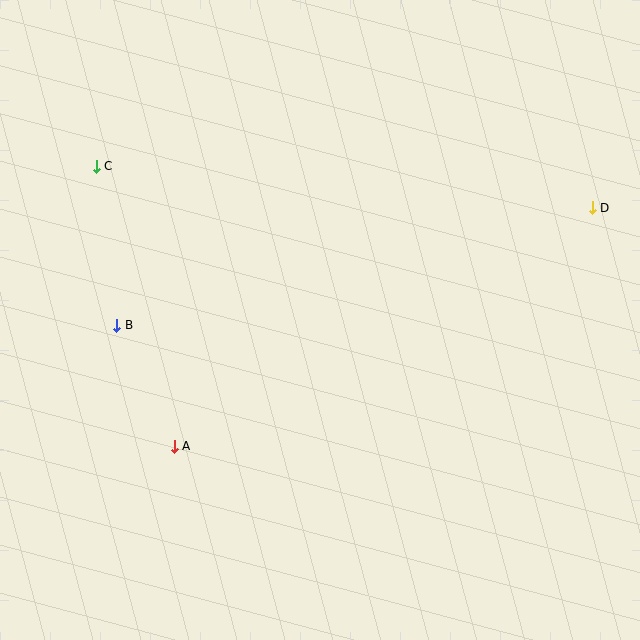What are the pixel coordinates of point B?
Point B is at (117, 325).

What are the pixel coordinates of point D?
Point D is at (592, 208).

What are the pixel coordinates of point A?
Point A is at (174, 446).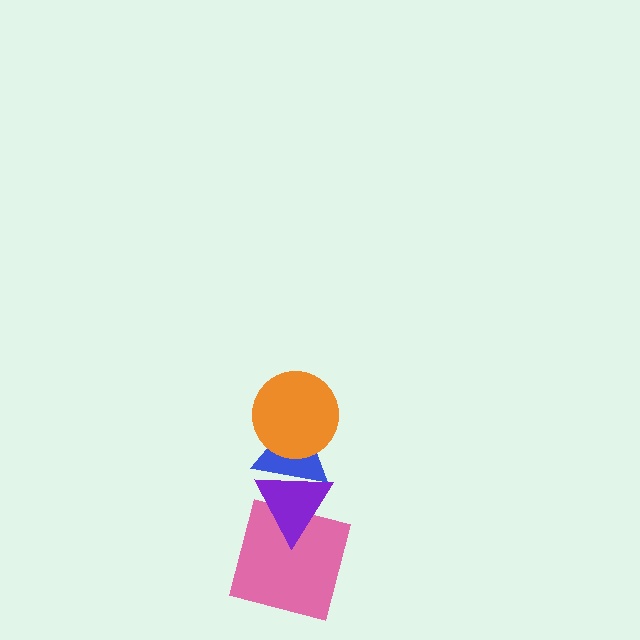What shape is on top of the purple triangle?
The blue triangle is on top of the purple triangle.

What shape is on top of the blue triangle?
The orange circle is on top of the blue triangle.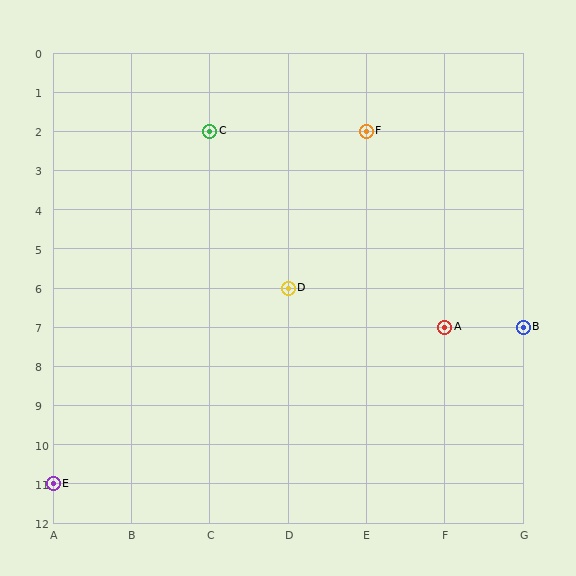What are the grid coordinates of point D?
Point D is at grid coordinates (D, 6).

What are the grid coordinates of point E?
Point E is at grid coordinates (A, 11).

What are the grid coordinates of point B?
Point B is at grid coordinates (G, 7).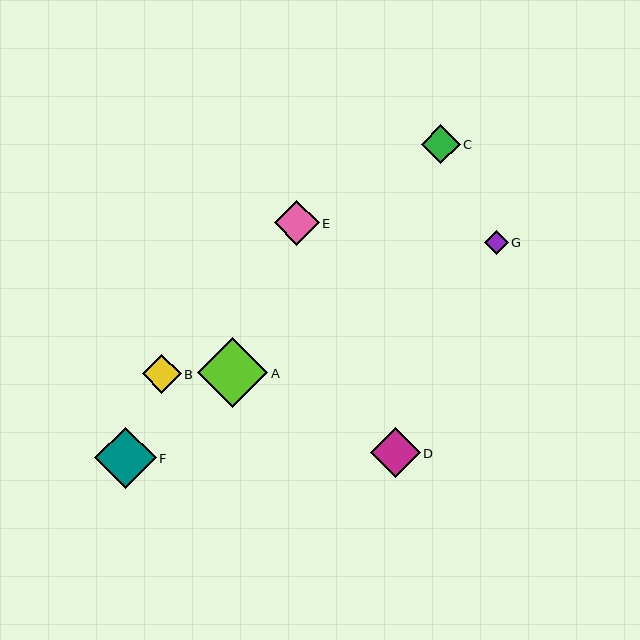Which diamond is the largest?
Diamond A is the largest with a size of approximately 70 pixels.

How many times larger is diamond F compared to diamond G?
Diamond F is approximately 2.6 times the size of diamond G.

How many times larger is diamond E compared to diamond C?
Diamond E is approximately 1.1 times the size of diamond C.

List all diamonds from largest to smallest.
From largest to smallest: A, F, D, E, B, C, G.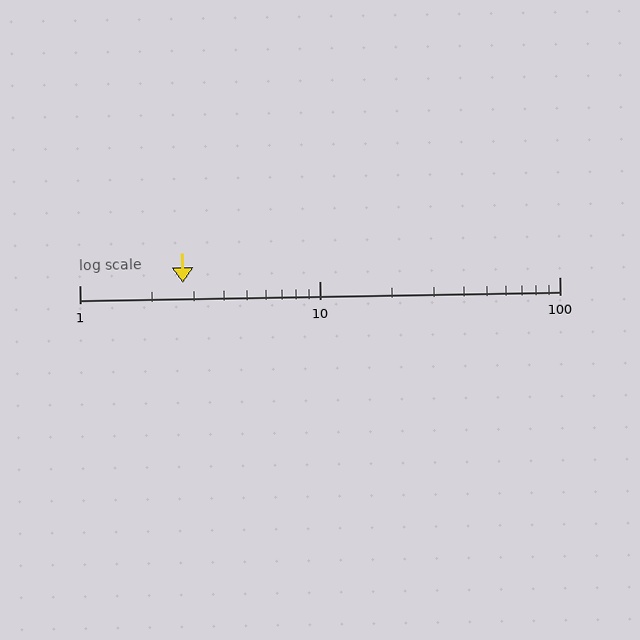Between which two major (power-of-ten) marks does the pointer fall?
The pointer is between 1 and 10.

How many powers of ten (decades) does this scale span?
The scale spans 2 decades, from 1 to 100.